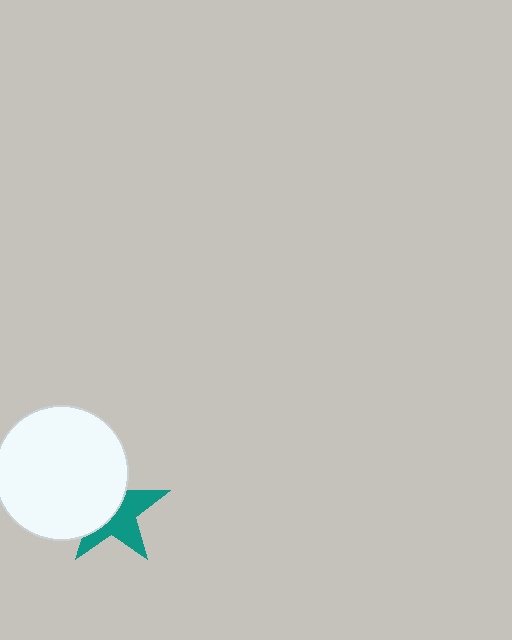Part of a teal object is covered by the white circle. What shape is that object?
It is a star.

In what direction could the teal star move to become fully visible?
The teal star could move right. That would shift it out from behind the white circle entirely.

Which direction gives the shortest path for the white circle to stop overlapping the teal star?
Moving left gives the shortest separation.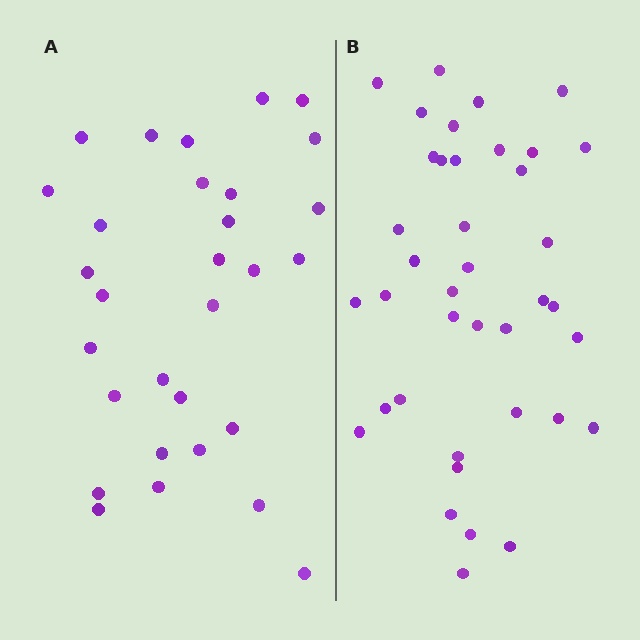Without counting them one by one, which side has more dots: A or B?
Region B (the right region) has more dots.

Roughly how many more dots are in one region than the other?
Region B has roughly 8 or so more dots than region A.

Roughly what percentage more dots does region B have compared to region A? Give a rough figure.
About 30% more.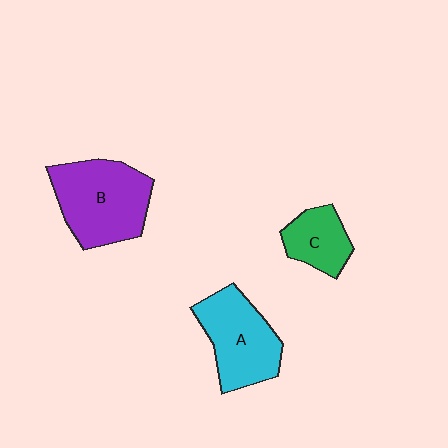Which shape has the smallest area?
Shape C (green).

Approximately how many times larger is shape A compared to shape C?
Approximately 1.7 times.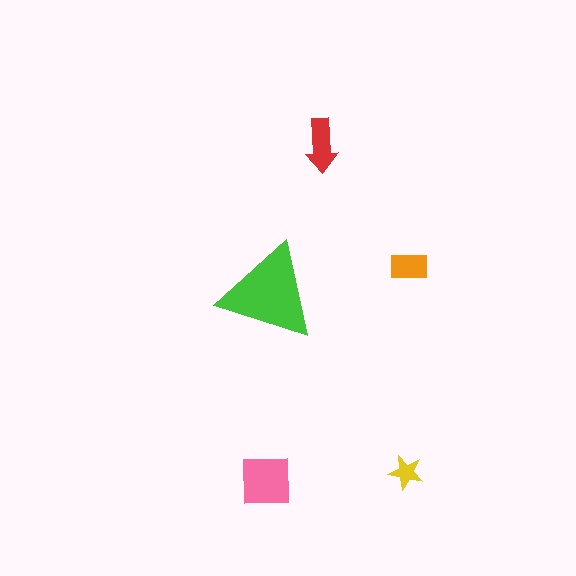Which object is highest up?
The red arrow is topmost.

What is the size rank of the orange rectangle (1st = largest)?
4th.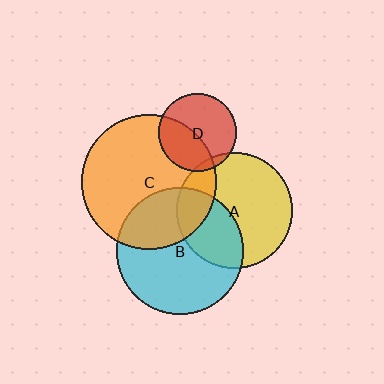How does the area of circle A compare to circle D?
Approximately 2.2 times.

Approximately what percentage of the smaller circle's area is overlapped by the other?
Approximately 5%.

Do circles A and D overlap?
Yes.